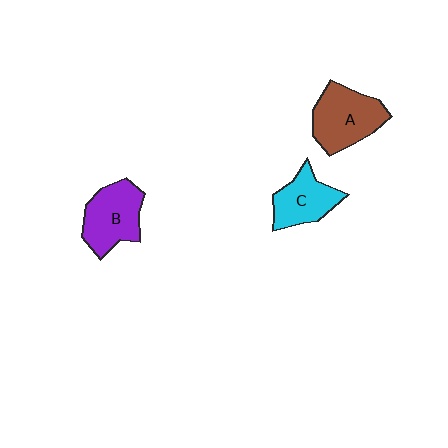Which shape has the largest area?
Shape A (brown).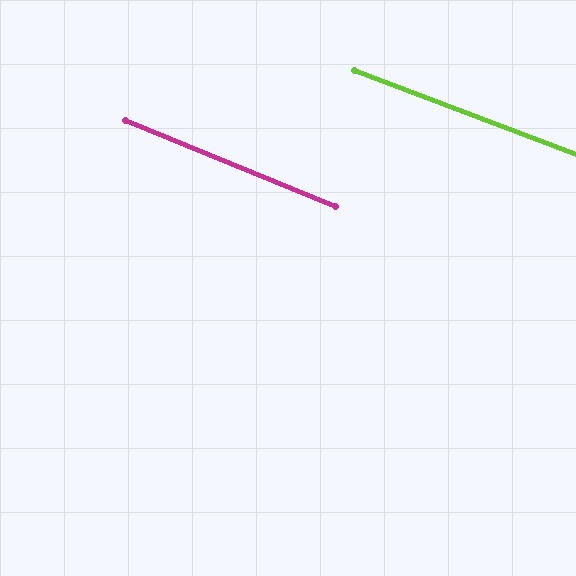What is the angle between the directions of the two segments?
Approximately 1 degree.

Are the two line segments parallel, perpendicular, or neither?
Parallel — their directions differ by only 1.4°.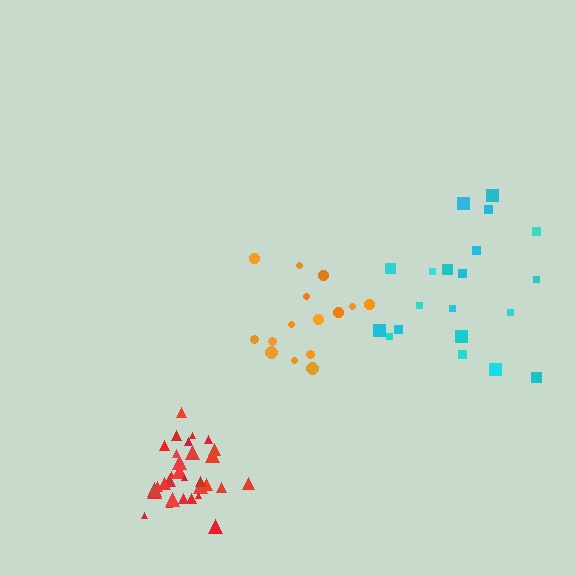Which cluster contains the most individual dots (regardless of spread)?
Red (31).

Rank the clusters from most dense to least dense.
red, orange, cyan.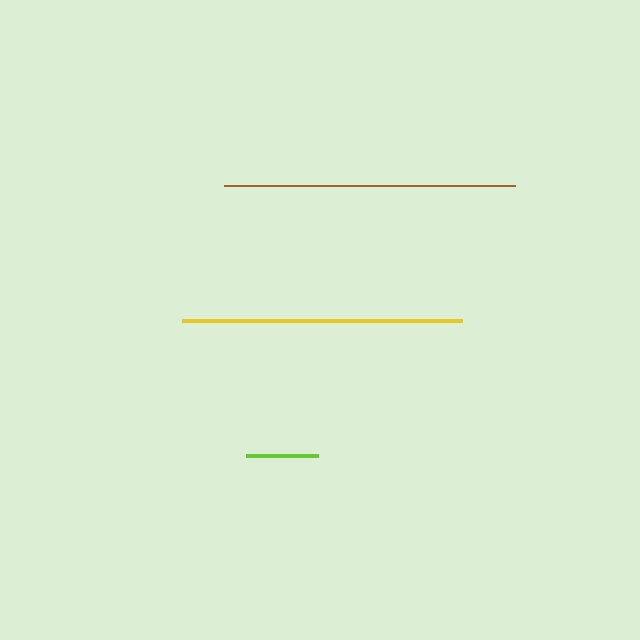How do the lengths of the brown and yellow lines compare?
The brown and yellow lines are approximately the same length.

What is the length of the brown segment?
The brown segment is approximately 290 pixels long.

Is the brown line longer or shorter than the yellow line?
The brown line is longer than the yellow line.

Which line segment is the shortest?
The lime line is the shortest at approximately 72 pixels.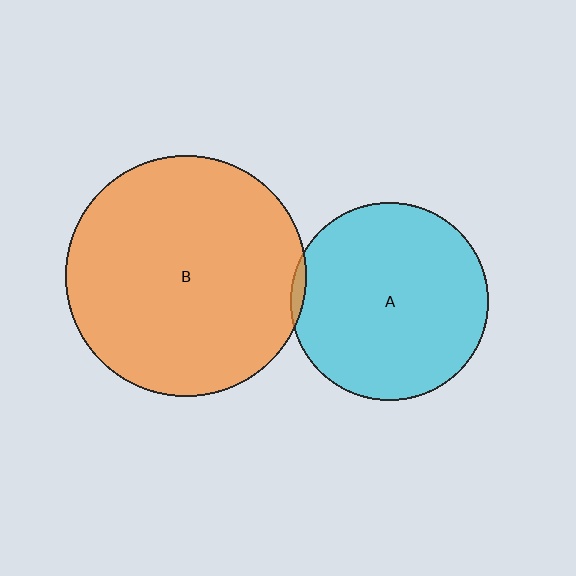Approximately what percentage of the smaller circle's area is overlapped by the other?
Approximately 5%.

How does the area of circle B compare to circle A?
Approximately 1.5 times.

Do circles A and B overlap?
Yes.